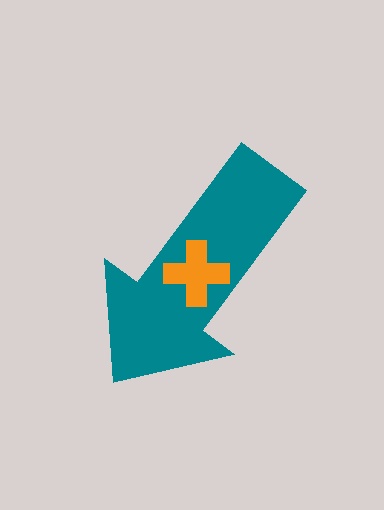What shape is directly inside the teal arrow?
The orange cross.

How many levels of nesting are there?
2.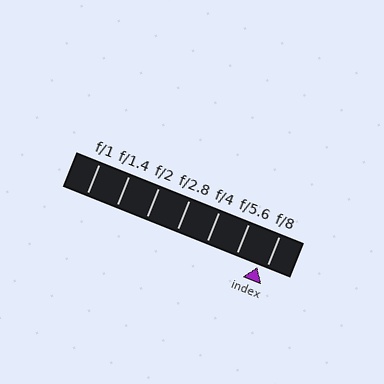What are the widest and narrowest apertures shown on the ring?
The widest aperture shown is f/1 and the narrowest is f/8.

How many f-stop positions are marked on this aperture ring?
There are 7 f-stop positions marked.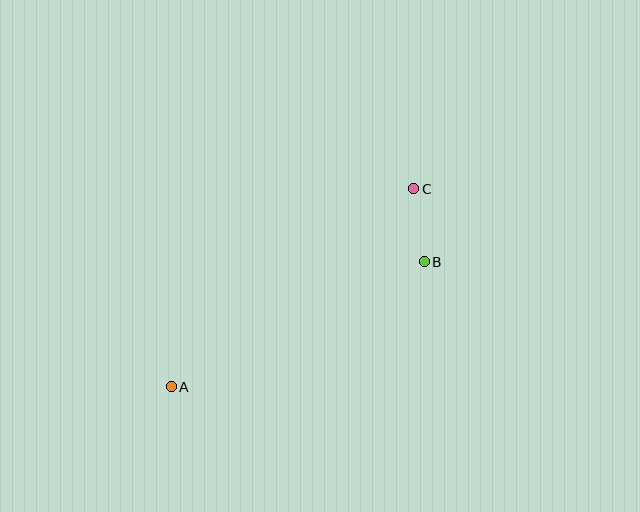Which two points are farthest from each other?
Points A and C are farthest from each other.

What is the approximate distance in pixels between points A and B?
The distance between A and B is approximately 282 pixels.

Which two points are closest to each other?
Points B and C are closest to each other.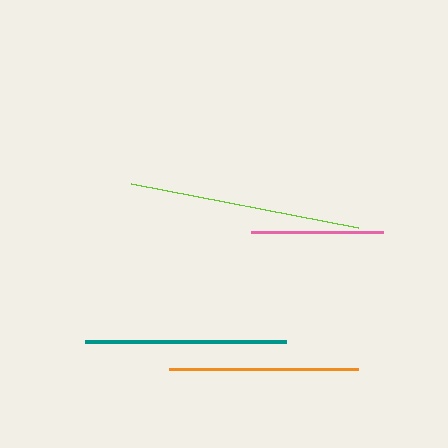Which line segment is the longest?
The lime line is the longest at approximately 232 pixels.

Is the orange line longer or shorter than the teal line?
The teal line is longer than the orange line.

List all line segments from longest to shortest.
From longest to shortest: lime, teal, orange, pink.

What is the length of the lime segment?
The lime segment is approximately 232 pixels long.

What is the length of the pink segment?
The pink segment is approximately 132 pixels long.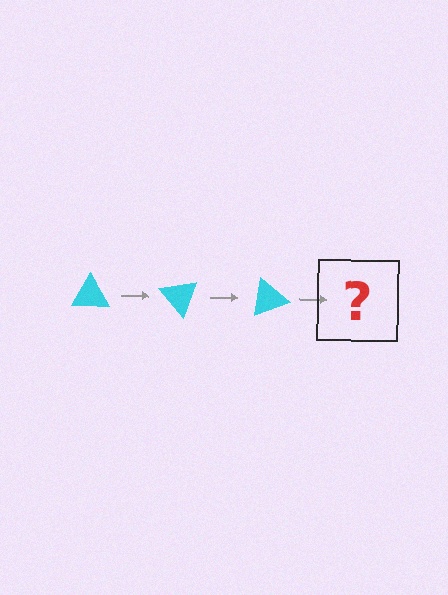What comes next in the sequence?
The next element should be a cyan triangle rotated 150 degrees.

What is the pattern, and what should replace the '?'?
The pattern is that the triangle rotates 50 degrees each step. The '?' should be a cyan triangle rotated 150 degrees.